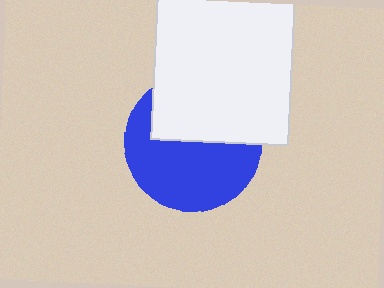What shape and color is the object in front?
The object in front is a white rectangle.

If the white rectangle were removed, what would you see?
You would see the complete blue circle.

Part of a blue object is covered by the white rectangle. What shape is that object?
It is a circle.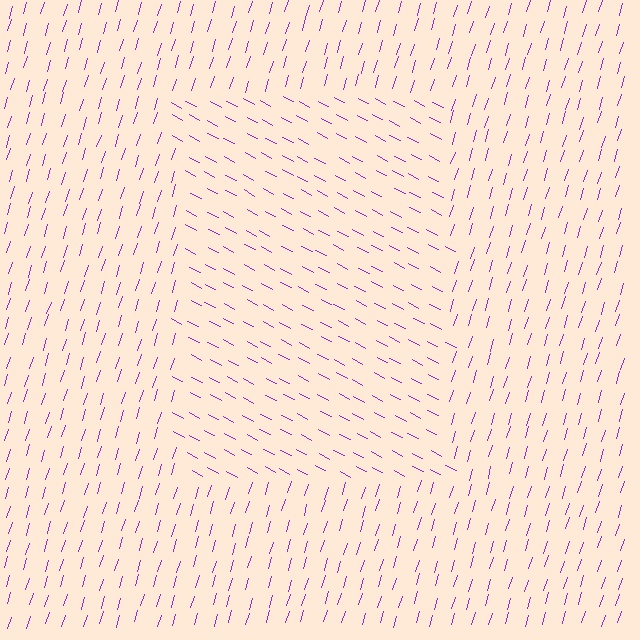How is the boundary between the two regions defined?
The boundary is defined purely by a change in line orientation (approximately 79 degrees difference). All lines are the same color and thickness.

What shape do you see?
I see a rectangle.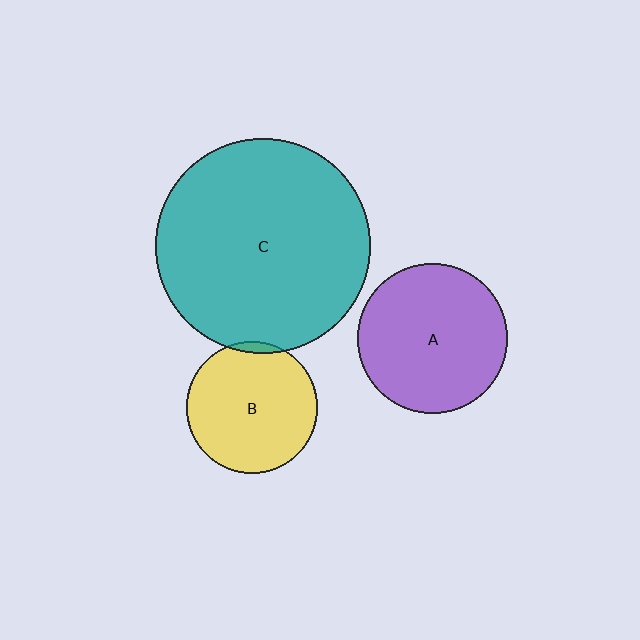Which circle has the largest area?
Circle C (teal).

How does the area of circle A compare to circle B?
Approximately 1.3 times.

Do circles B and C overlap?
Yes.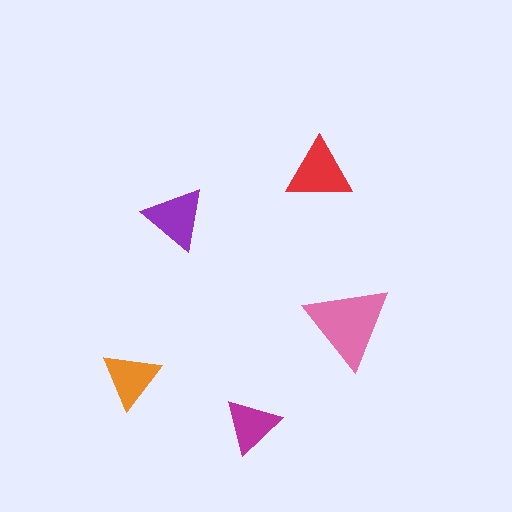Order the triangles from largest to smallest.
the pink one, the red one, the purple one, the orange one, the magenta one.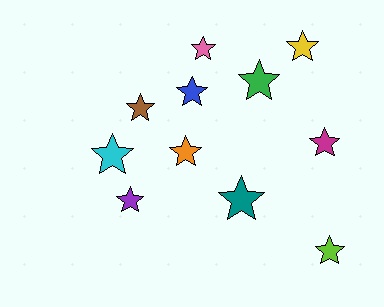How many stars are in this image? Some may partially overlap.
There are 11 stars.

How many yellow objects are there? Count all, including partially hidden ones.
There is 1 yellow object.